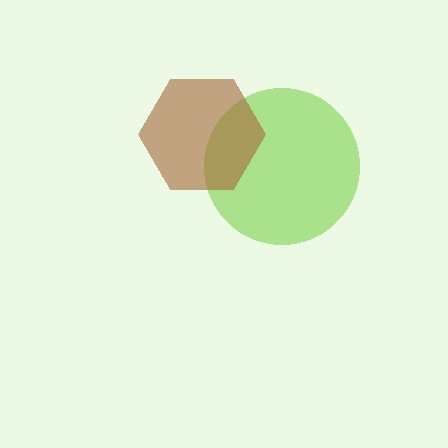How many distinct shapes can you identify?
There are 2 distinct shapes: a lime circle, a brown hexagon.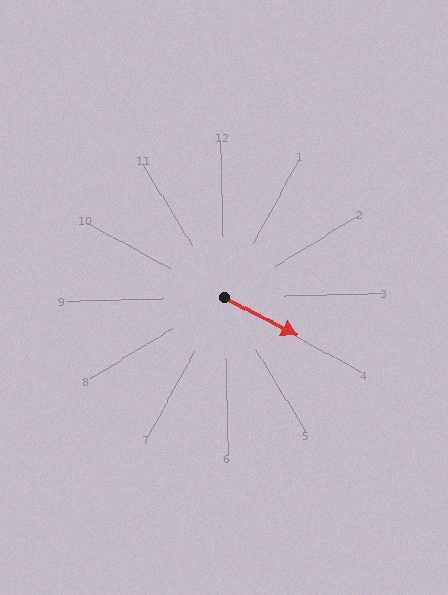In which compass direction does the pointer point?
Southeast.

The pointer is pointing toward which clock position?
Roughly 4 o'clock.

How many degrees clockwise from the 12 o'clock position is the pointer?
Approximately 119 degrees.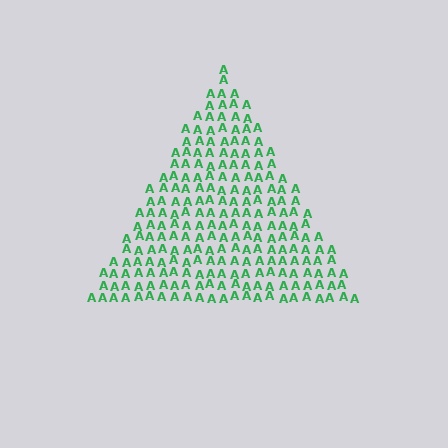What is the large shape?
The large shape is a triangle.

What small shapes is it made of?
It is made of small letter A's.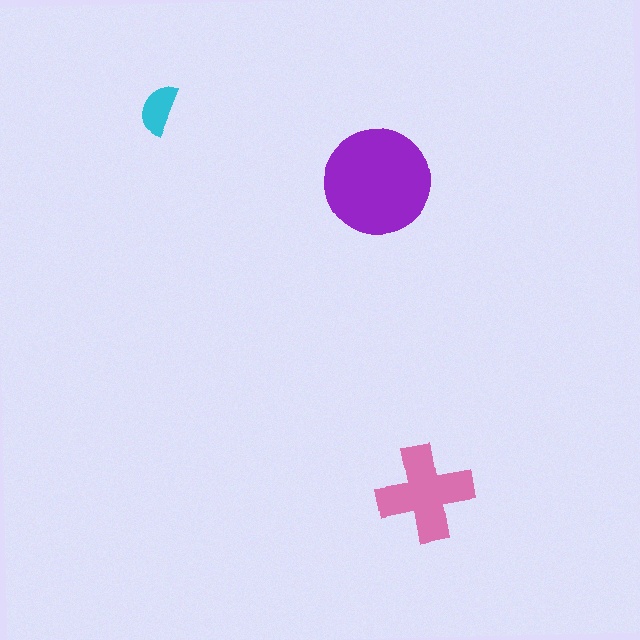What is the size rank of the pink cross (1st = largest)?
2nd.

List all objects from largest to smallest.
The purple circle, the pink cross, the cyan semicircle.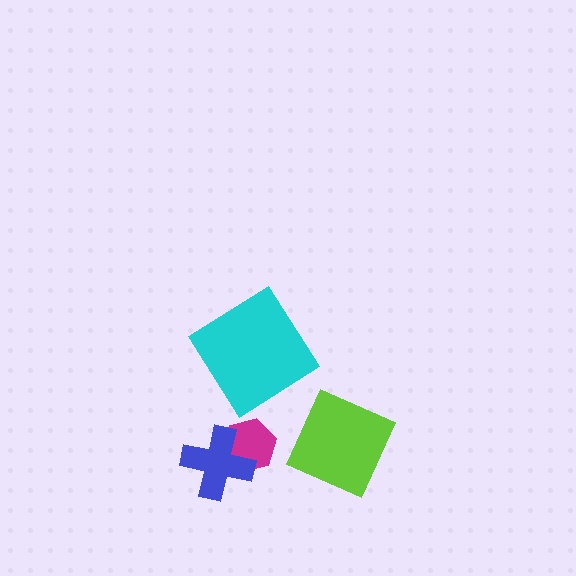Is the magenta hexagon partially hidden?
Yes, it is partially covered by another shape.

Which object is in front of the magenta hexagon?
The blue cross is in front of the magenta hexagon.